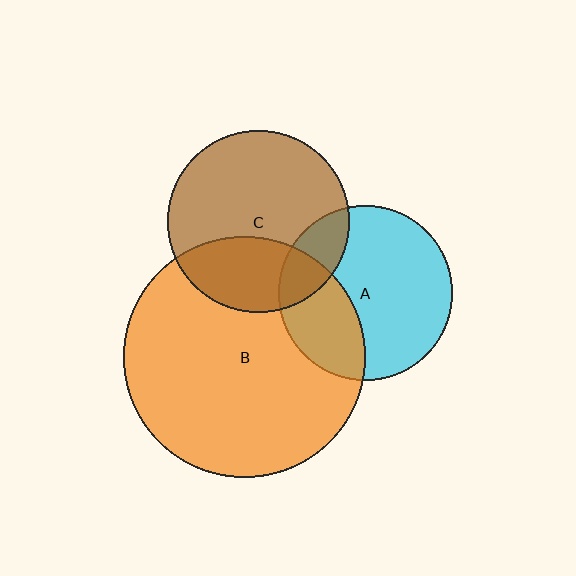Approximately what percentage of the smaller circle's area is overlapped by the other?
Approximately 30%.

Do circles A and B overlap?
Yes.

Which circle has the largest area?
Circle B (orange).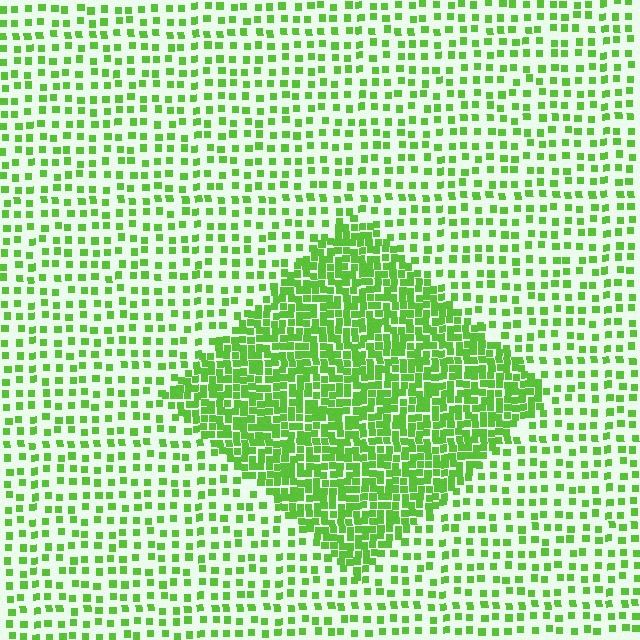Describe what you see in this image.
The image contains small lime elements arranged at two different densities. A diamond-shaped region is visible where the elements are more densely packed than the surrounding area.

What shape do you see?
I see a diamond.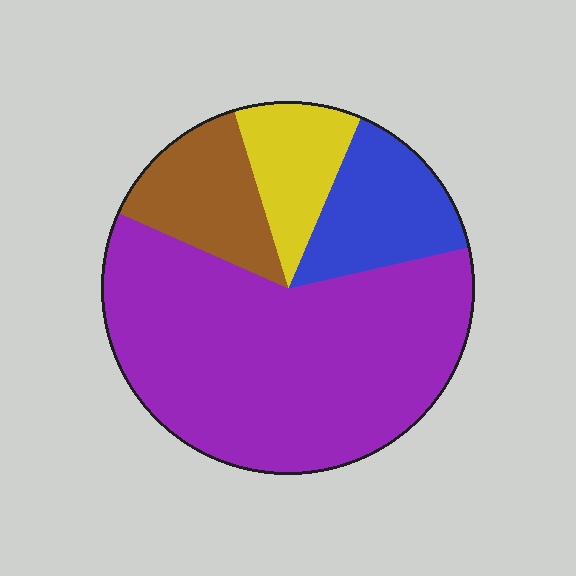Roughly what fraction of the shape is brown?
Brown covers around 15% of the shape.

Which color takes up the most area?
Purple, at roughly 60%.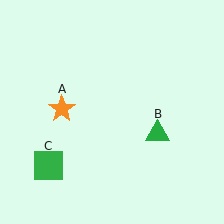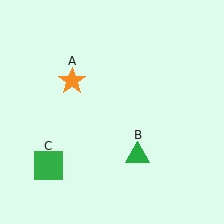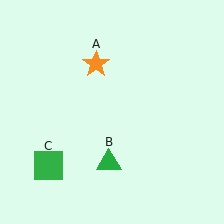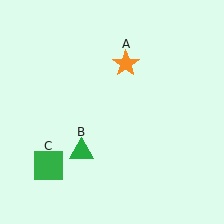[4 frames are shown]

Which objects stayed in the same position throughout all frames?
Green square (object C) remained stationary.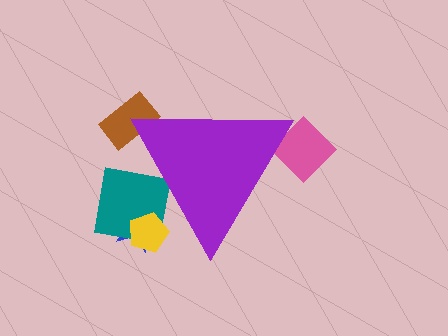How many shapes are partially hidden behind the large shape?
5 shapes are partially hidden.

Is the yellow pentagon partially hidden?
Yes, the yellow pentagon is partially hidden behind the purple triangle.